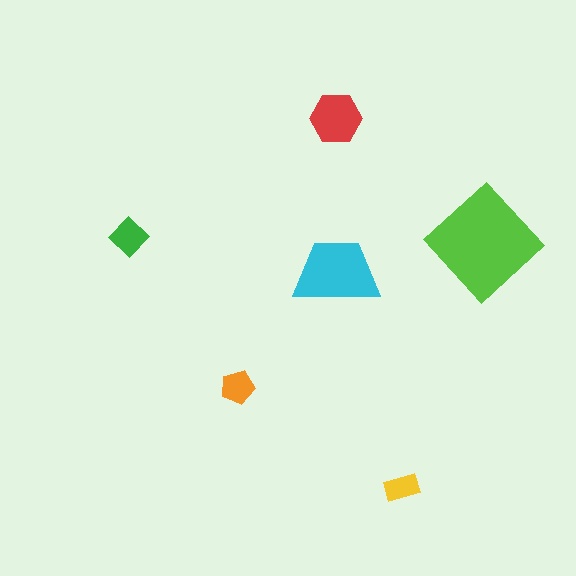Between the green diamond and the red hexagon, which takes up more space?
The red hexagon.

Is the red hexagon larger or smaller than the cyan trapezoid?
Smaller.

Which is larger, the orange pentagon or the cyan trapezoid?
The cyan trapezoid.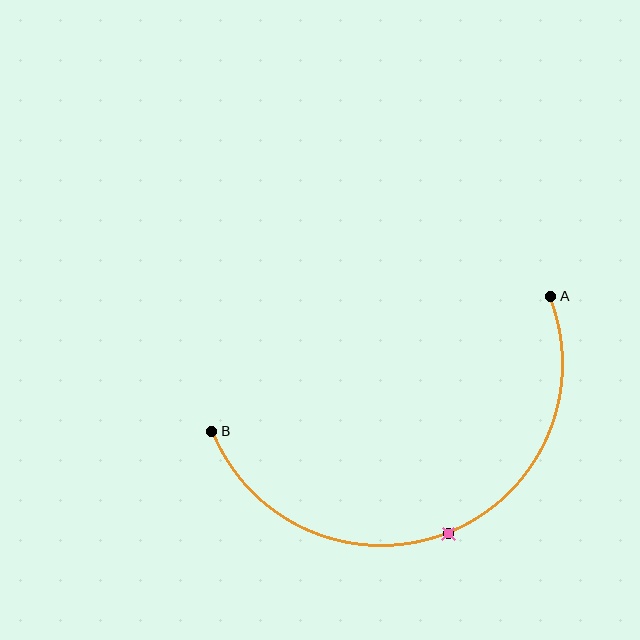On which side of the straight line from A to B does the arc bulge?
The arc bulges below the straight line connecting A and B.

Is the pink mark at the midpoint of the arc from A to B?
Yes. The pink mark lies on the arc at equal arc-length from both A and B — it is the arc midpoint.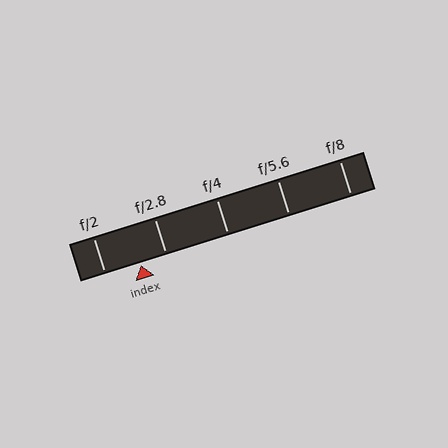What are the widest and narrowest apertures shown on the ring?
The widest aperture shown is f/2 and the narrowest is f/8.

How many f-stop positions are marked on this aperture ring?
There are 5 f-stop positions marked.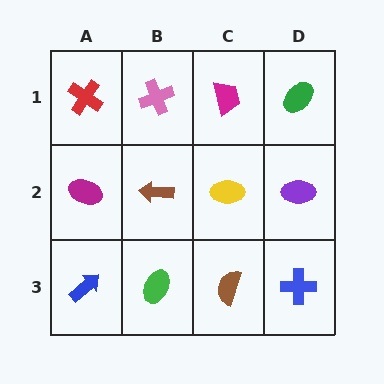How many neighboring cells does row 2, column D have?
3.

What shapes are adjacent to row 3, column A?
A magenta ellipse (row 2, column A), a green ellipse (row 3, column B).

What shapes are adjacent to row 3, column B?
A brown arrow (row 2, column B), a blue arrow (row 3, column A), a brown semicircle (row 3, column C).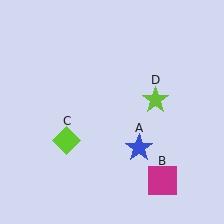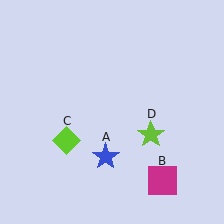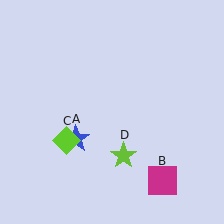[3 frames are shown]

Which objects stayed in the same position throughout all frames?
Magenta square (object B) and lime diamond (object C) remained stationary.